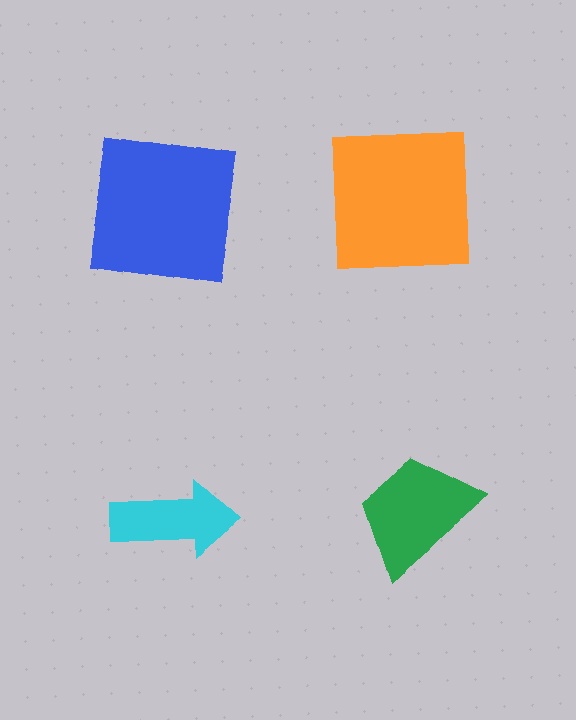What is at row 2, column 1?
A cyan arrow.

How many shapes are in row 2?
2 shapes.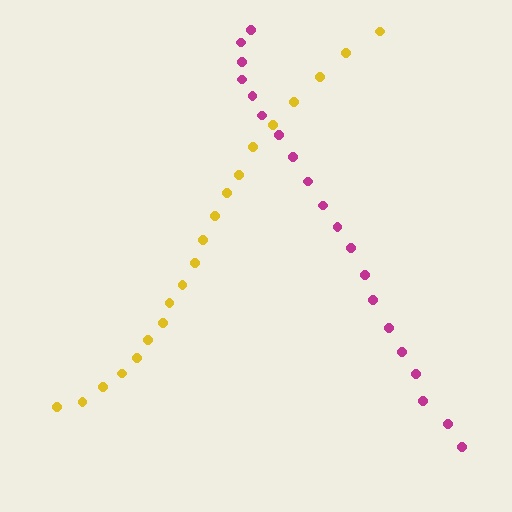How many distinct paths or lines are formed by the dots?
There are 2 distinct paths.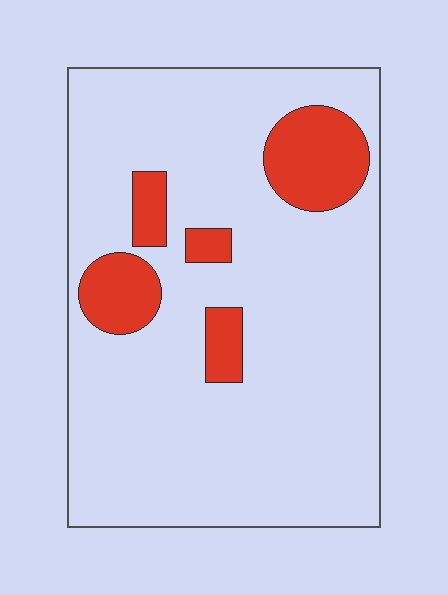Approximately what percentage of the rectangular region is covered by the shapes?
Approximately 15%.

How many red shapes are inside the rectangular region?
5.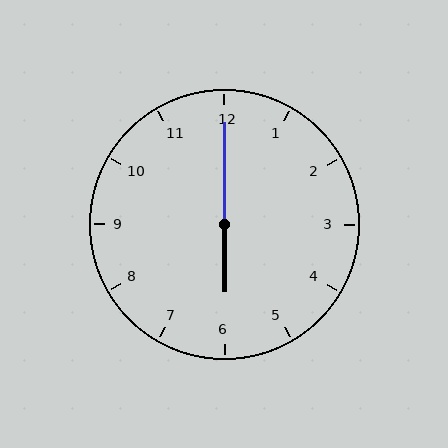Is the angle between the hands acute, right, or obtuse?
It is obtuse.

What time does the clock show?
6:00.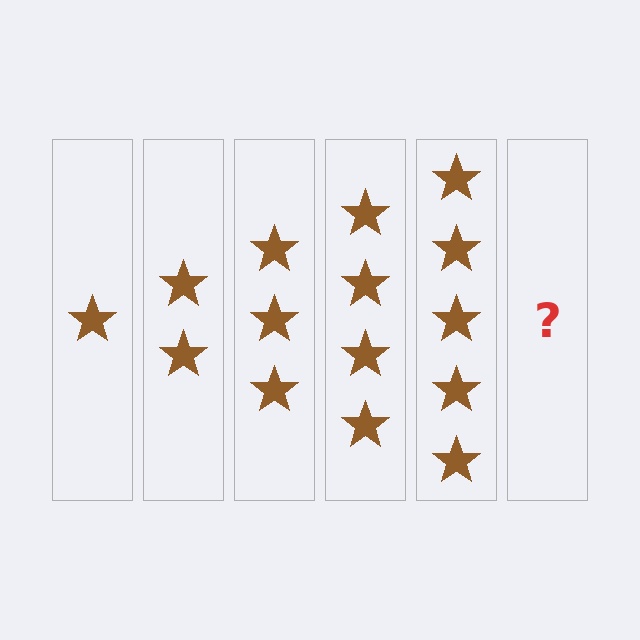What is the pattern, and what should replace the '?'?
The pattern is that each step adds one more star. The '?' should be 6 stars.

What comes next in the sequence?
The next element should be 6 stars.